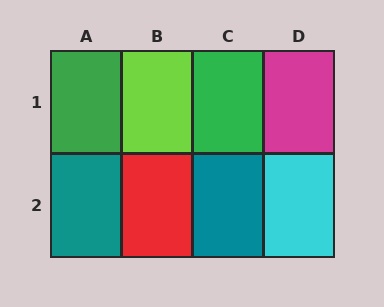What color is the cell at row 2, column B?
Red.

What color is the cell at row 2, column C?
Teal.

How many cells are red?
1 cell is red.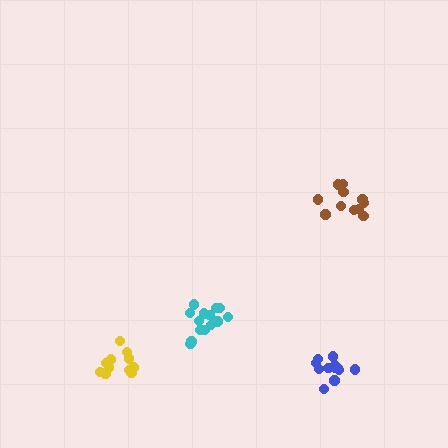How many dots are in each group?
Group 1: 11 dots, Group 2: 14 dots, Group 3: 12 dots, Group 4: 11 dots (48 total).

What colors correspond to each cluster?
The clusters are colored: yellow, cyan, blue, brown.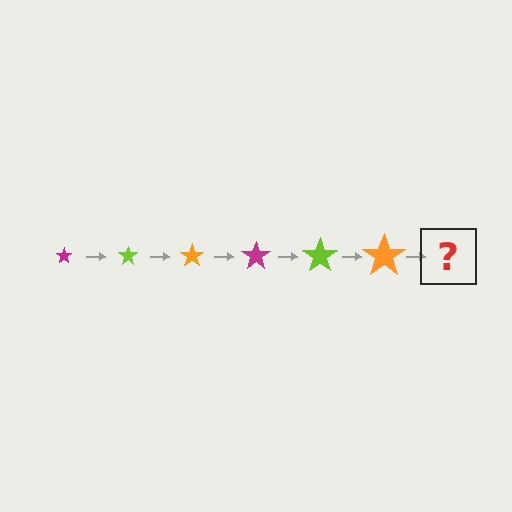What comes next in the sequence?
The next element should be a magenta star, larger than the previous one.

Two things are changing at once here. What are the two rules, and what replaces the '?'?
The two rules are that the star grows larger each step and the color cycles through magenta, lime, and orange. The '?' should be a magenta star, larger than the previous one.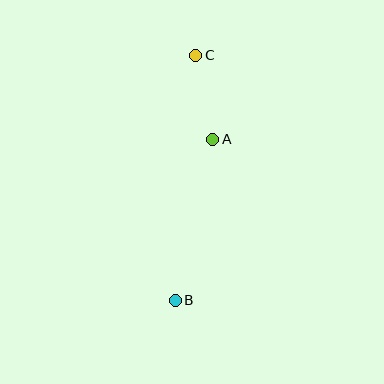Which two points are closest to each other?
Points A and C are closest to each other.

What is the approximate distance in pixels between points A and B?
The distance between A and B is approximately 166 pixels.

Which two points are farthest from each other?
Points B and C are farthest from each other.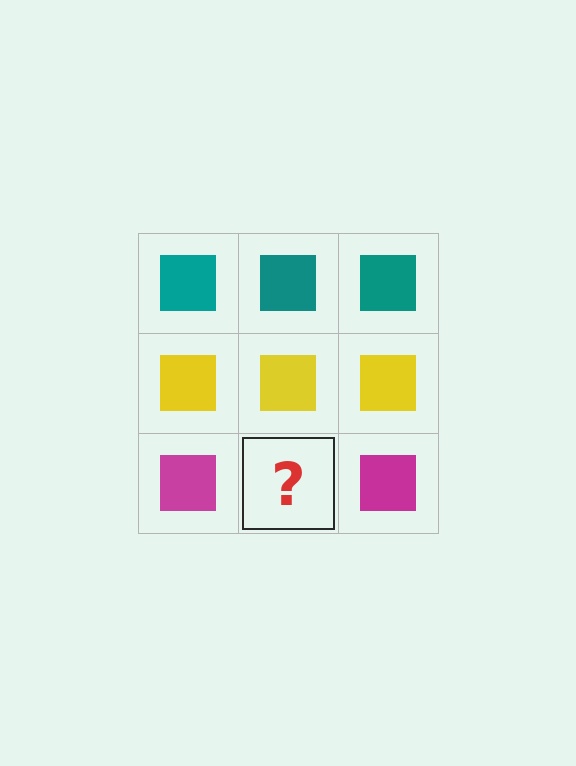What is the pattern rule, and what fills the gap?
The rule is that each row has a consistent color. The gap should be filled with a magenta square.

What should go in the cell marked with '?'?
The missing cell should contain a magenta square.